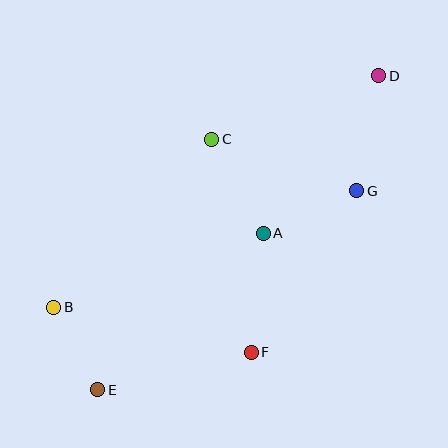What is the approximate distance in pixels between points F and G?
The distance between F and G is approximately 193 pixels.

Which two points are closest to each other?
Points B and E are closest to each other.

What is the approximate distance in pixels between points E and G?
The distance between E and G is approximately 327 pixels.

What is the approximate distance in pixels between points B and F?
The distance between B and F is approximately 202 pixels.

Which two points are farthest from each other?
Points D and E are farthest from each other.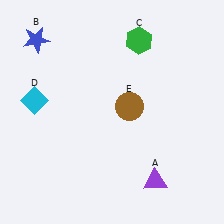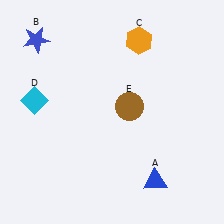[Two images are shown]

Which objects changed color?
A changed from purple to blue. C changed from green to orange.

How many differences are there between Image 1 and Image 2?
There are 2 differences between the two images.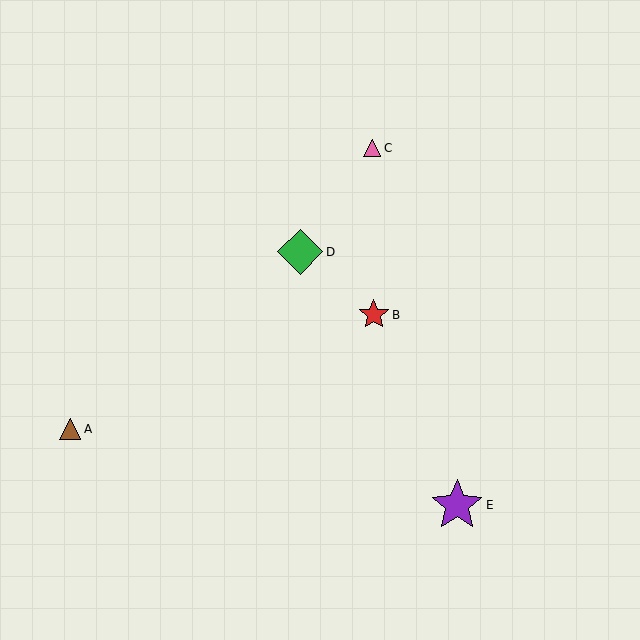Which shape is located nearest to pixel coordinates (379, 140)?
The pink triangle (labeled C) at (372, 148) is nearest to that location.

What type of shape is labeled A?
Shape A is a brown triangle.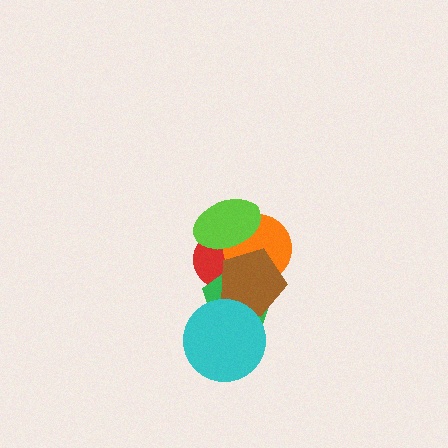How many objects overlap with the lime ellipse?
3 objects overlap with the lime ellipse.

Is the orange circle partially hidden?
Yes, it is partially covered by another shape.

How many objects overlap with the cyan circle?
2 objects overlap with the cyan circle.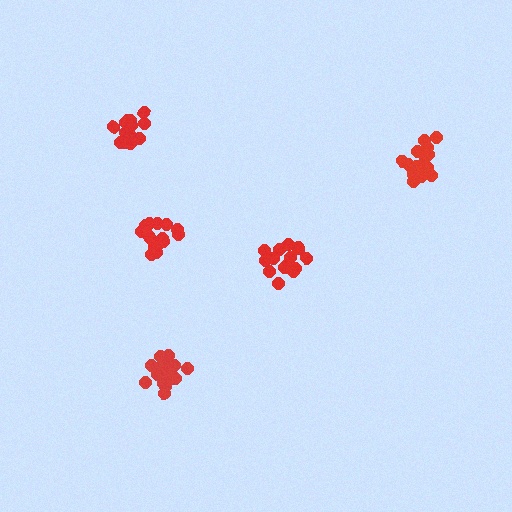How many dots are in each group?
Group 1: 16 dots, Group 2: 15 dots, Group 3: 16 dots, Group 4: 17 dots, Group 5: 18 dots (82 total).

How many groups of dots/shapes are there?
There are 5 groups.